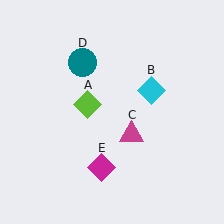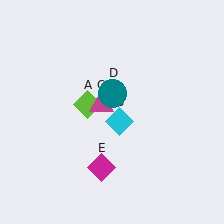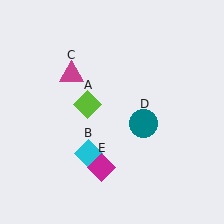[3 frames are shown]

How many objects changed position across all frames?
3 objects changed position: cyan diamond (object B), magenta triangle (object C), teal circle (object D).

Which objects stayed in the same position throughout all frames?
Lime diamond (object A) and magenta diamond (object E) remained stationary.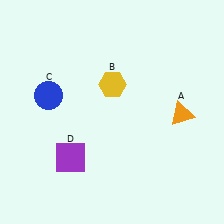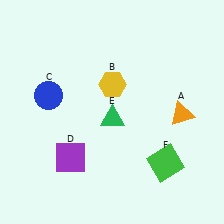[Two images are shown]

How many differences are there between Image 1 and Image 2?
There are 2 differences between the two images.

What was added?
A green triangle (E), a green square (F) were added in Image 2.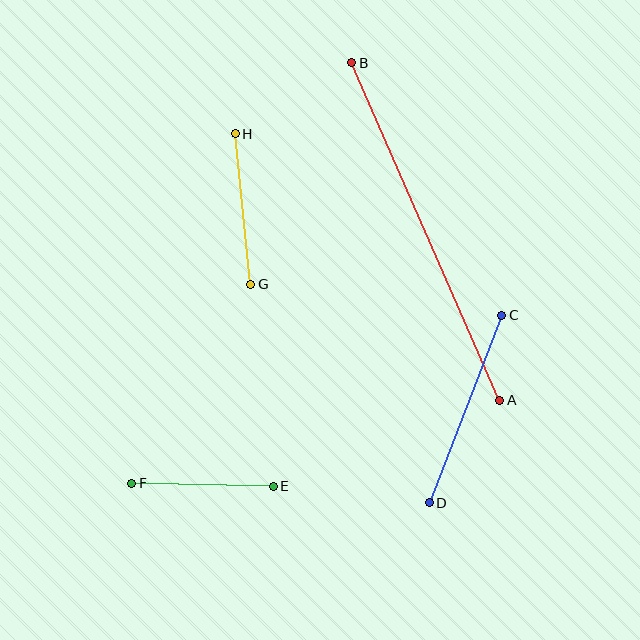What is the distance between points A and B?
The distance is approximately 369 pixels.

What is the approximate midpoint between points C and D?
The midpoint is at approximately (465, 409) pixels.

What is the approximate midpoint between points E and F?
The midpoint is at approximately (203, 485) pixels.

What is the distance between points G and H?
The distance is approximately 151 pixels.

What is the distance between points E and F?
The distance is approximately 142 pixels.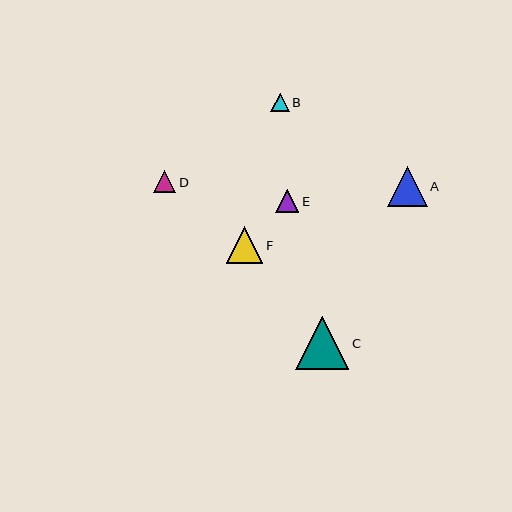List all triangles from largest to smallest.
From largest to smallest: C, A, F, E, D, B.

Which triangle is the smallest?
Triangle B is the smallest with a size of approximately 18 pixels.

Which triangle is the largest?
Triangle C is the largest with a size of approximately 53 pixels.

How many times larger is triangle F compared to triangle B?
Triangle F is approximately 2.0 times the size of triangle B.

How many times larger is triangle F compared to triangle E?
Triangle F is approximately 1.6 times the size of triangle E.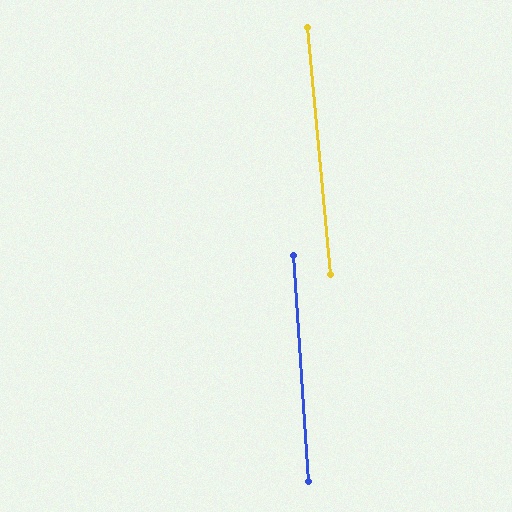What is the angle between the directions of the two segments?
Approximately 2 degrees.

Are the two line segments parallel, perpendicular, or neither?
Parallel — their directions differ by only 1.6°.